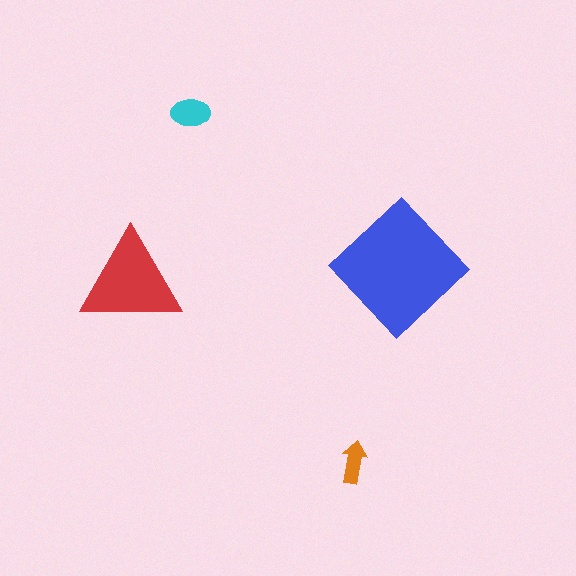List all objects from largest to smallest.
The blue diamond, the red triangle, the cyan ellipse, the orange arrow.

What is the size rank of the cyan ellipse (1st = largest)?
3rd.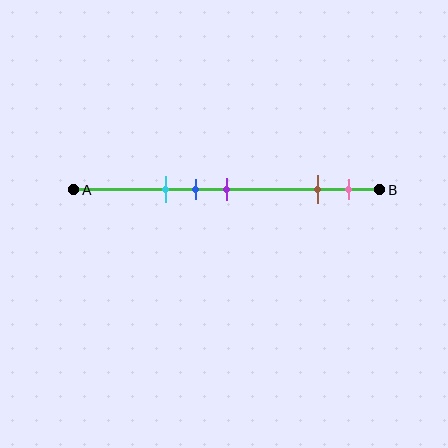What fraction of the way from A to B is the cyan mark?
The cyan mark is approximately 30% (0.3) of the way from A to B.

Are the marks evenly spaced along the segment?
No, the marks are not evenly spaced.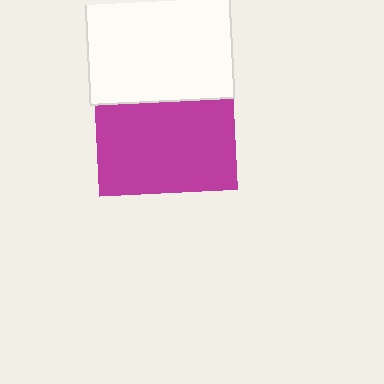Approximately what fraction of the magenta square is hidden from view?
Roughly 35% of the magenta square is hidden behind the white square.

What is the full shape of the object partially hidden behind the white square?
The partially hidden object is a magenta square.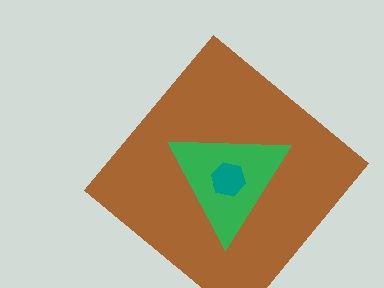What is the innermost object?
The teal hexagon.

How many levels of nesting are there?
3.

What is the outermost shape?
The brown diamond.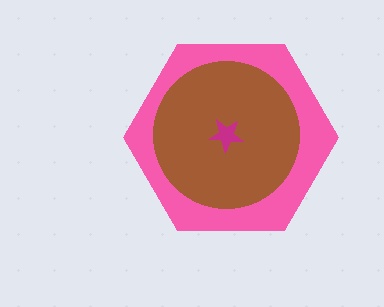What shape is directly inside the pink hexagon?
The brown circle.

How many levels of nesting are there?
3.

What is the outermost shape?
The pink hexagon.